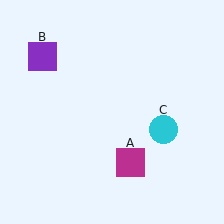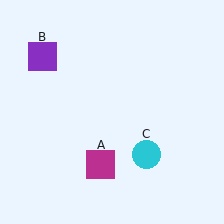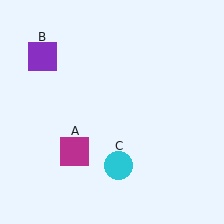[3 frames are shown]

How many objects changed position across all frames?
2 objects changed position: magenta square (object A), cyan circle (object C).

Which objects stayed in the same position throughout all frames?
Purple square (object B) remained stationary.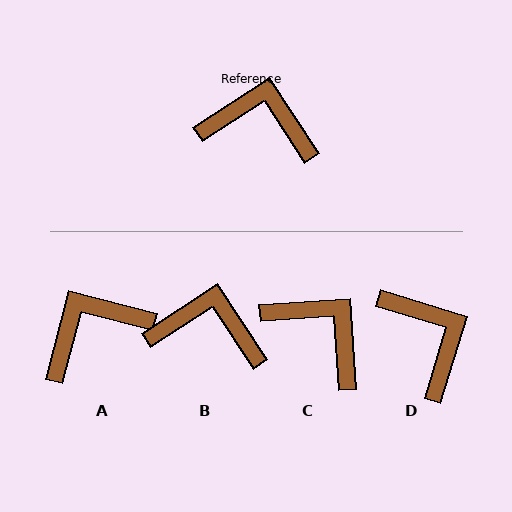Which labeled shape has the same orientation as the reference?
B.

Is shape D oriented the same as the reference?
No, it is off by about 50 degrees.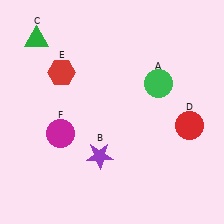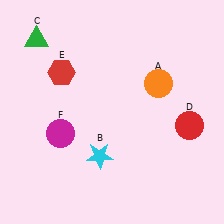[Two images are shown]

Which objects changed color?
A changed from green to orange. B changed from purple to cyan.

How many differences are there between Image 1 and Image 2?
There are 2 differences between the two images.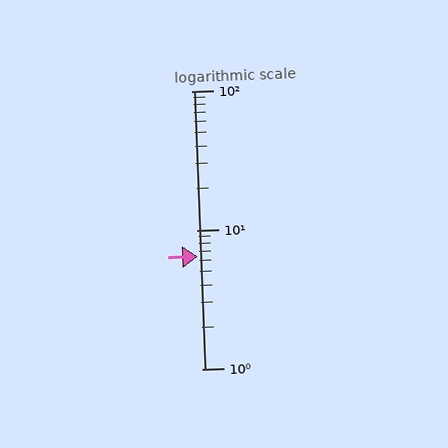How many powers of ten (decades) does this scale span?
The scale spans 2 decades, from 1 to 100.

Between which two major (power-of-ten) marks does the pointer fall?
The pointer is between 1 and 10.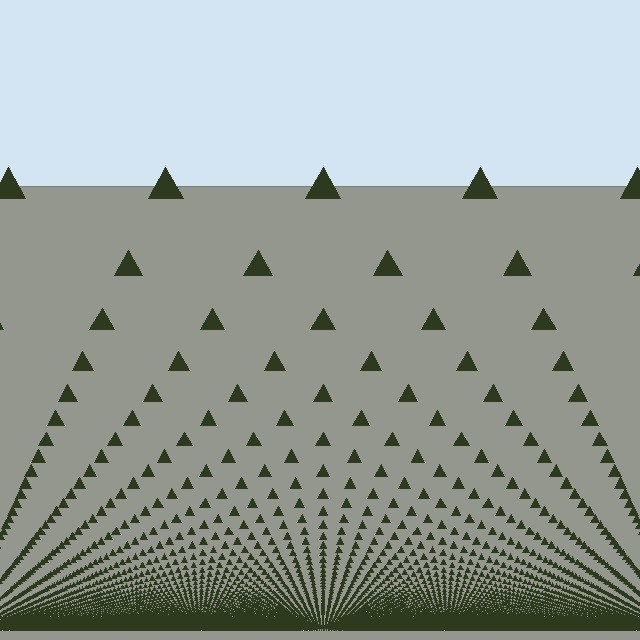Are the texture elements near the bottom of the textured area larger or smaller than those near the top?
Smaller. The gradient is inverted — elements near the bottom are smaller and denser.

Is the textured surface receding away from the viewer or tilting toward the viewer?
The surface appears to tilt toward the viewer. Texture elements get larger and sparser toward the top.